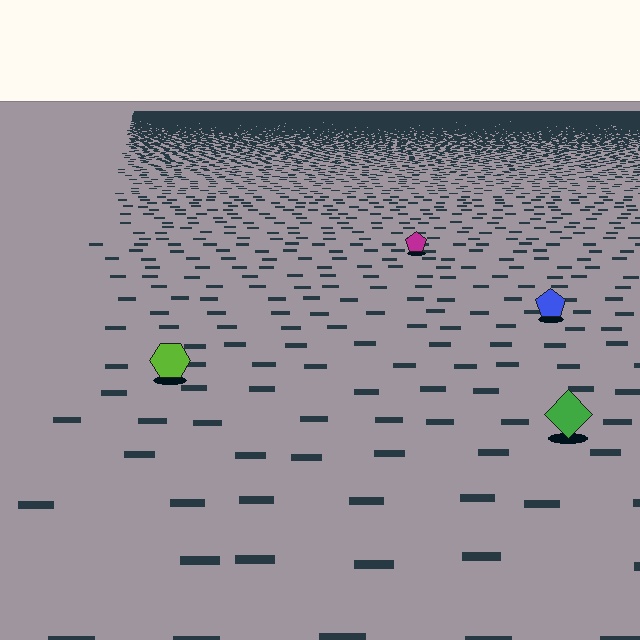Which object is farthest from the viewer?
The magenta pentagon is farthest from the viewer. It appears smaller and the ground texture around it is denser.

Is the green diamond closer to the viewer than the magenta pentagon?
Yes. The green diamond is closer — you can tell from the texture gradient: the ground texture is coarser near it.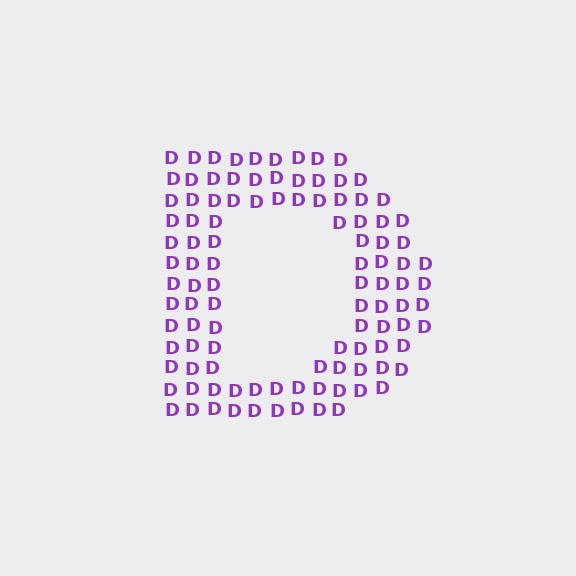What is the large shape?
The large shape is the letter D.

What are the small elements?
The small elements are letter D's.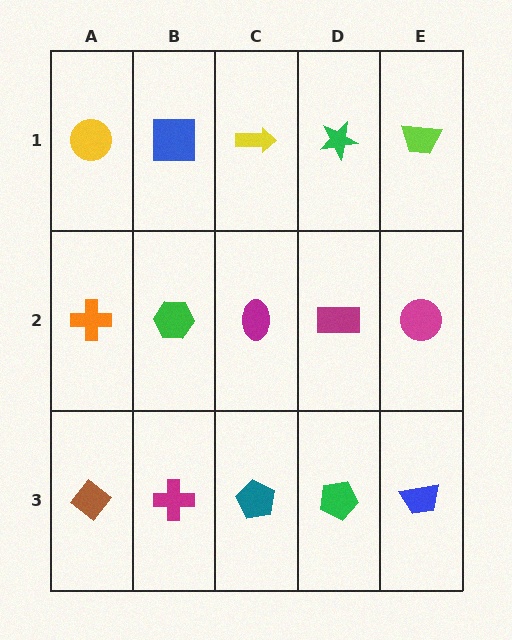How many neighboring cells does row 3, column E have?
2.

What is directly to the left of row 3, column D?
A teal pentagon.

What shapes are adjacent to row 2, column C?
A yellow arrow (row 1, column C), a teal pentagon (row 3, column C), a green hexagon (row 2, column B), a magenta rectangle (row 2, column D).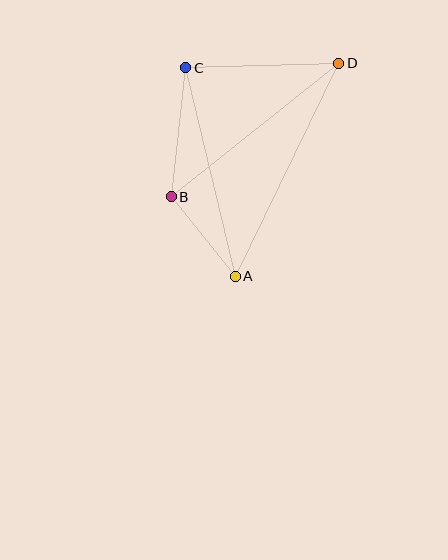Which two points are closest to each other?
Points A and B are closest to each other.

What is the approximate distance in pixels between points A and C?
The distance between A and C is approximately 215 pixels.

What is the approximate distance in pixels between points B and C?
The distance between B and C is approximately 130 pixels.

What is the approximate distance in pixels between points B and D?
The distance between B and D is approximately 214 pixels.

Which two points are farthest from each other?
Points A and D are farthest from each other.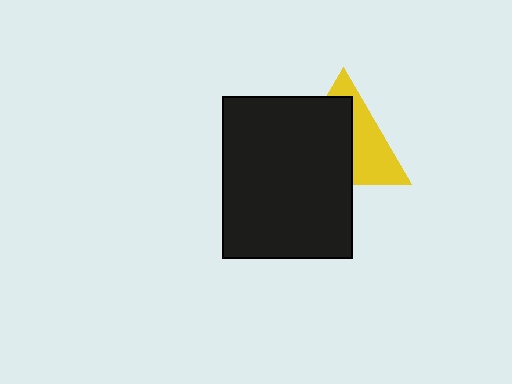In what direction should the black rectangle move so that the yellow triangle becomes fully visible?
The black rectangle should move toward the lower-left. That is the shortest direction to clear the overlap and leave the yellow triangle fully visible.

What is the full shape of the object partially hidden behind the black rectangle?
The partially hidden object is a yellow triangle.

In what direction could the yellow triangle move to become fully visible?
The yellow triangle could move toward the upper-right. That would shift it out from behind the black rectangle entirely.